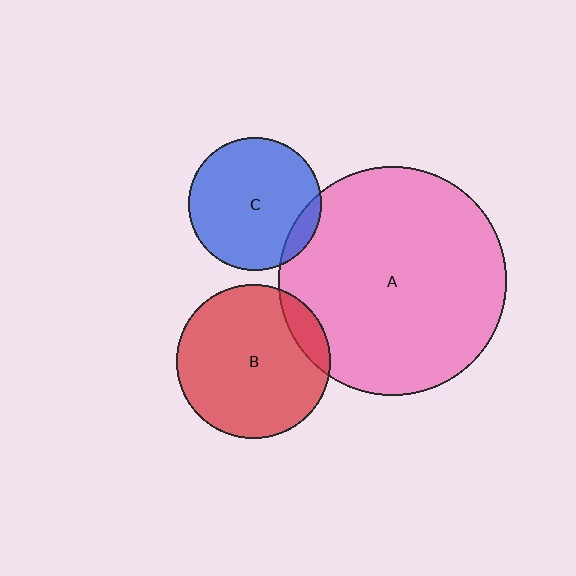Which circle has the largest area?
Circle A (pink).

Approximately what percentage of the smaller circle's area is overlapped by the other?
Approximately 10%.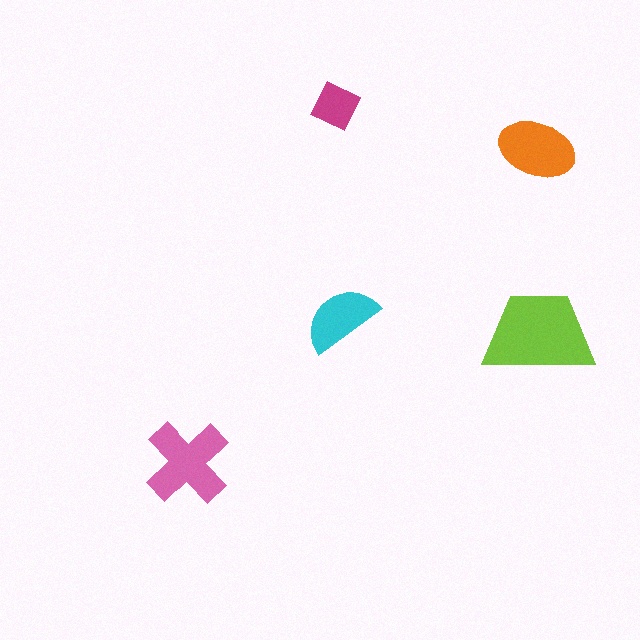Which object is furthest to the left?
The pink cross is leftmost.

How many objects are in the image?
There are 5 objects in the image.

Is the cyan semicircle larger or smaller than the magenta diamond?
Larger.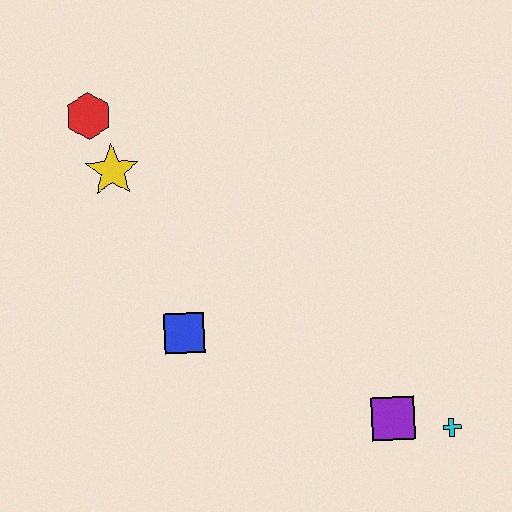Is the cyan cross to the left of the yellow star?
No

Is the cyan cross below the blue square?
Yes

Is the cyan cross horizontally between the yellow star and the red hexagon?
No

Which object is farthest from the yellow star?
The cyan cross is farthest from the yellow star.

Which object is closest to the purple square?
The cyan cross is closest to the purple square.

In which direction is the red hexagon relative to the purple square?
The red hexagon is above the purple square.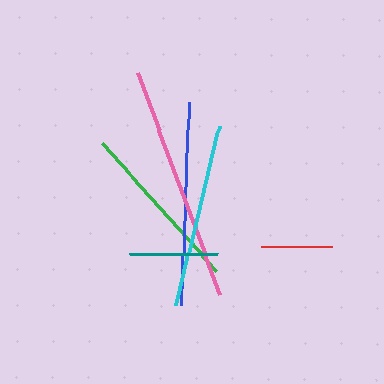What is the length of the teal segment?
The teal segment is approximately 88 pixels long.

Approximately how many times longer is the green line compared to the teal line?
The green line is approximately 2.0 times the length of the teal line.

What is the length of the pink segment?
The pink segment is approximately 236 pixels long.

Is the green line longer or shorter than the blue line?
The blue line is longer than the green line.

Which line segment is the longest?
The pink line is the longest at approximately 236 pixels.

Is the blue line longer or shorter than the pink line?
The pink line is longer than the blue line.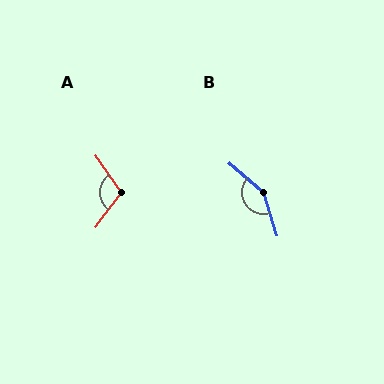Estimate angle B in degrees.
Approximately 147 degrees.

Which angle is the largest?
B, at approximately 147 degrees.